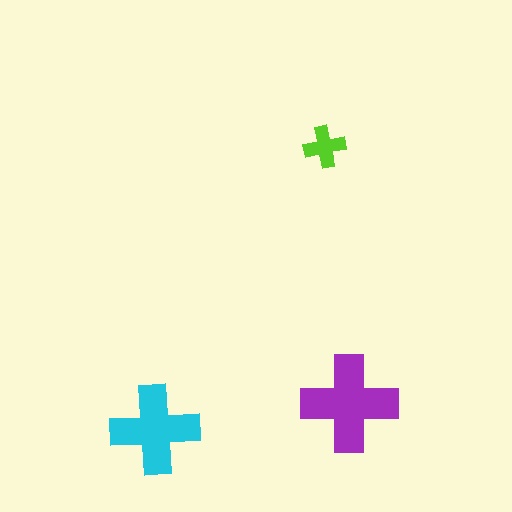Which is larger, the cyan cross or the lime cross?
The cyan one.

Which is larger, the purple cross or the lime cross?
The purple one.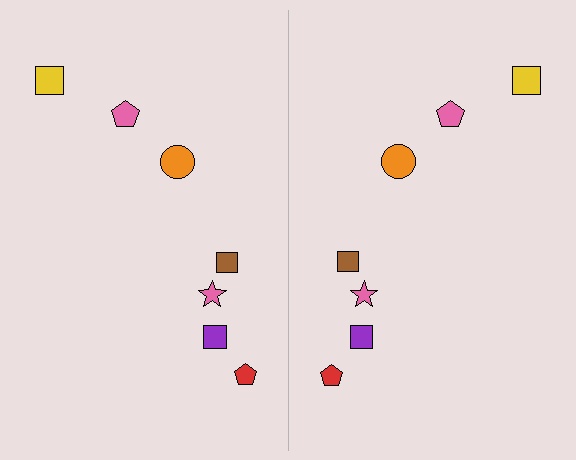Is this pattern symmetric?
Yes, this pattern has bilateral (reflection) symmetry.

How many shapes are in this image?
There are 14 shapes in this image.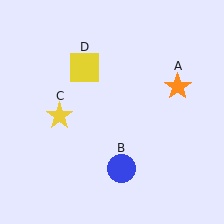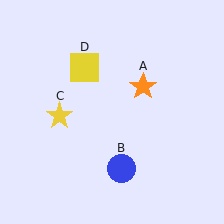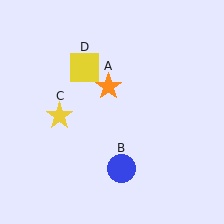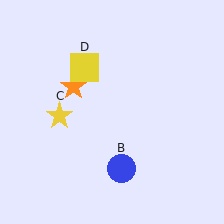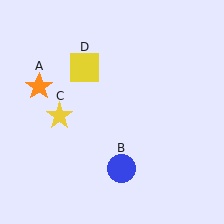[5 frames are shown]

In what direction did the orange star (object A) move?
The orange star (object A) moved left.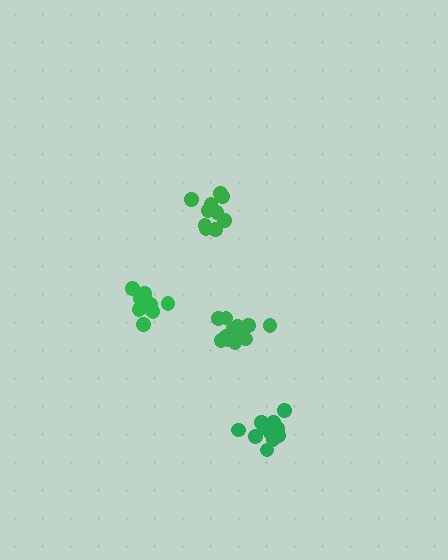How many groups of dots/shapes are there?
There are 4 groups.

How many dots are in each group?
Group 1: 12 dots, Group 2: 12 dots, Group 3: 13 dots, Group 4: 10 dots (47 total).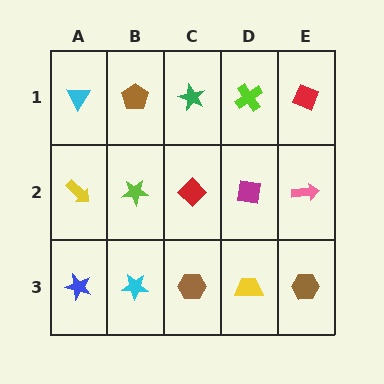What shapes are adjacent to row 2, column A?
A cyan triangle (row 1, column A), a blue star (row 3, column A), a lime star (row 2, column B).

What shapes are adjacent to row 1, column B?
A lime star (row 2, column B), a cyan triangle (row 1, column A), a green star (row 1, column C).